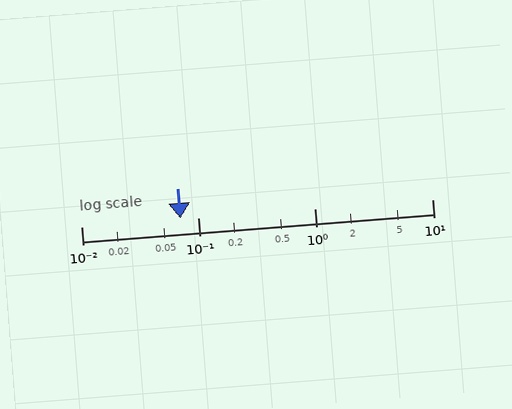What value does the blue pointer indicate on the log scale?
The pointer indicates approximately 0.071.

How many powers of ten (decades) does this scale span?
The scale spans 3 decades, from 0.01 to 10.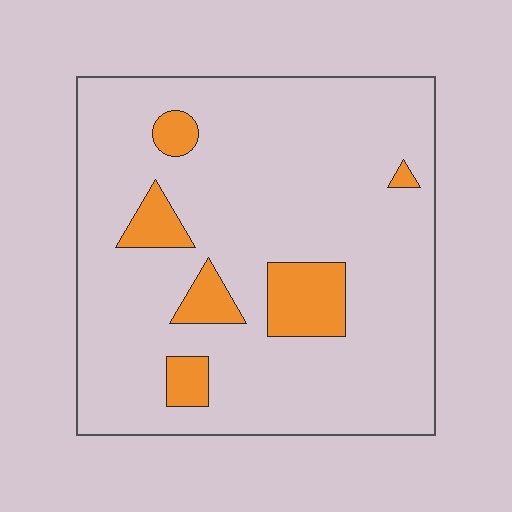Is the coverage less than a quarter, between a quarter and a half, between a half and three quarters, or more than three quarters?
Less than a quarter.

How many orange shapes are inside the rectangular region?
6.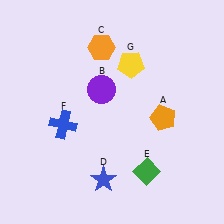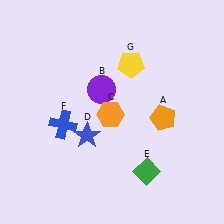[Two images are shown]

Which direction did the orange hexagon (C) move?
The orange hexagon (C) moved down.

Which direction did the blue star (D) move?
The blue star (D) moved up.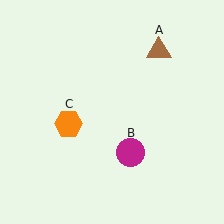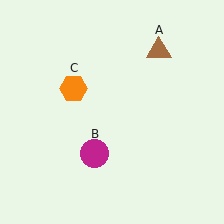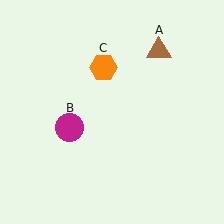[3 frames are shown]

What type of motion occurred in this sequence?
The magenta circle (object B), orange hexagon (object C) rotated clockwise around the center of the scene.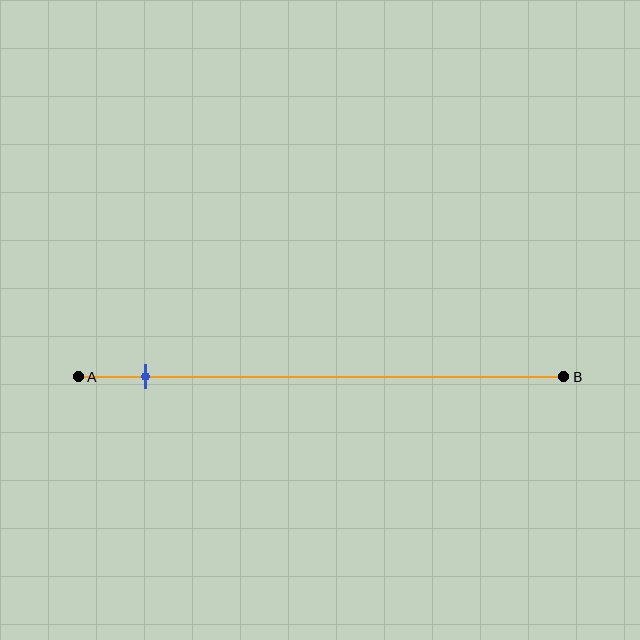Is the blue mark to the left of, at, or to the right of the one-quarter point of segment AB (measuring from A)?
The blue mark is to the left of the one-quarter point of segment AB.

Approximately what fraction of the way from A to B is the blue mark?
The blue mark is approximately 15% of the way from A to B.